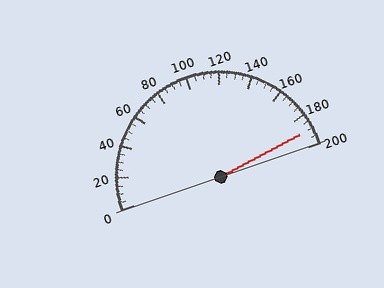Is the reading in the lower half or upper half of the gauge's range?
The reading is in the upper half of the range (0 to 200).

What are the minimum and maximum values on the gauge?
The gauge ranges from 0 to 200.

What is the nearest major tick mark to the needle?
The nearest major tick mark is 200.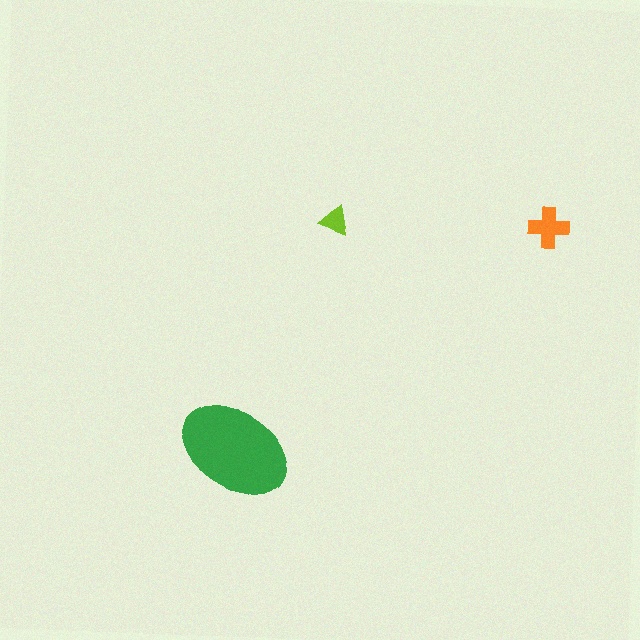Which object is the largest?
The green ellipse.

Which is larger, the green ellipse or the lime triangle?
The green ellipse.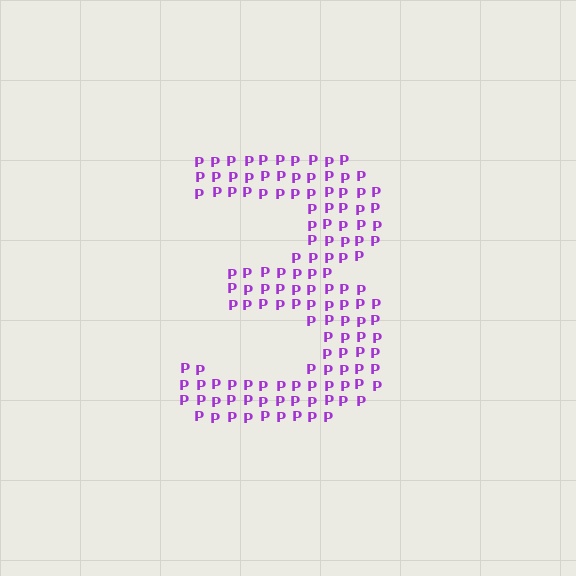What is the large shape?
The large shape is the digit 3.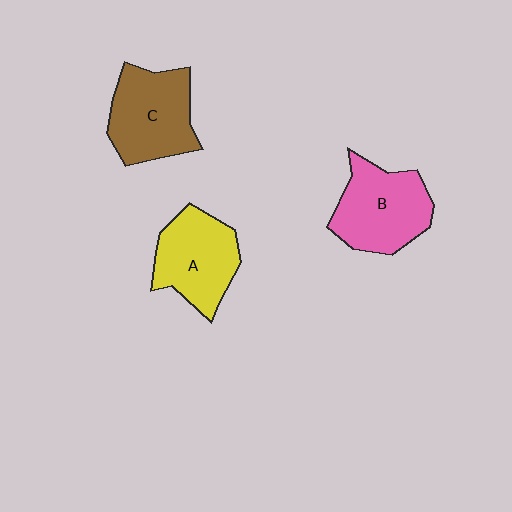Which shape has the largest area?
Shape B (pink).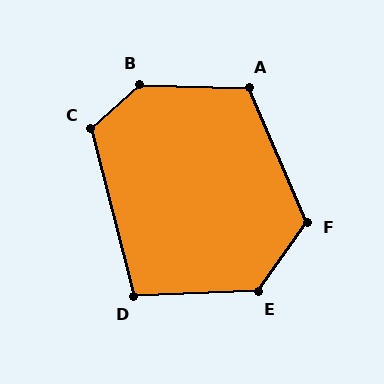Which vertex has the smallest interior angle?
D, at approximately 102 degrees.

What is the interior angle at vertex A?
Approximately 115 degrees (obtuse).